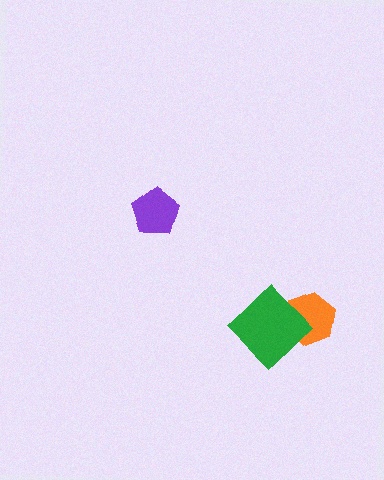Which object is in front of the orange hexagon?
The green diamond is in front of the orange hexagon.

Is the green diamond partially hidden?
No, no other shape covers it.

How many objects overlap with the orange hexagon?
1 object overlaps with the orange hexagon.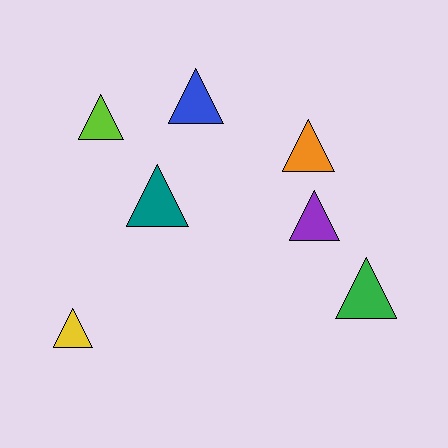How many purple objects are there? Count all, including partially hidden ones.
There is 1 purple object.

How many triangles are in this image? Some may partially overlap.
There are 7 triangles.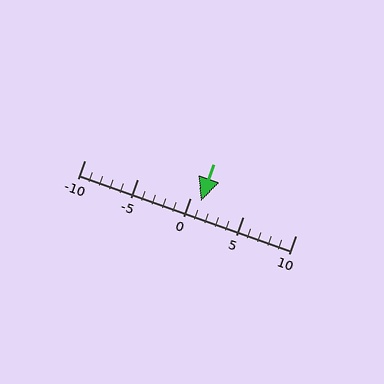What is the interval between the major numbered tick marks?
The major tick marks are spaced 5 units apart.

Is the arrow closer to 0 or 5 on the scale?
The arrow is closer to 0.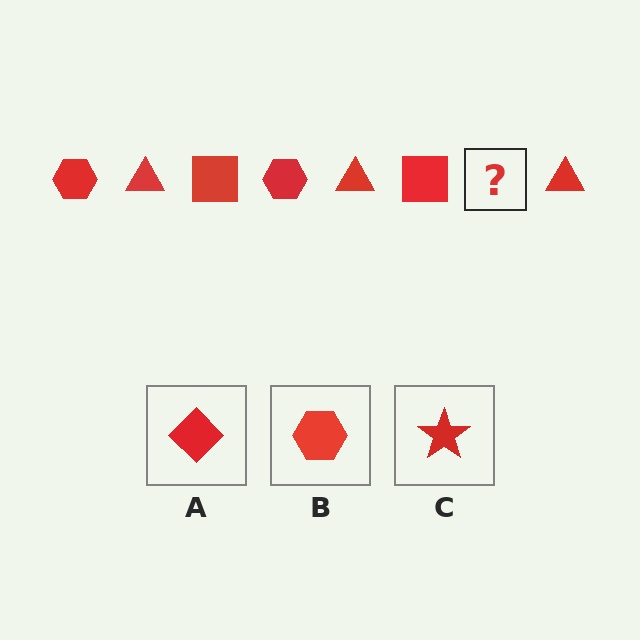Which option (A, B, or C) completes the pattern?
B.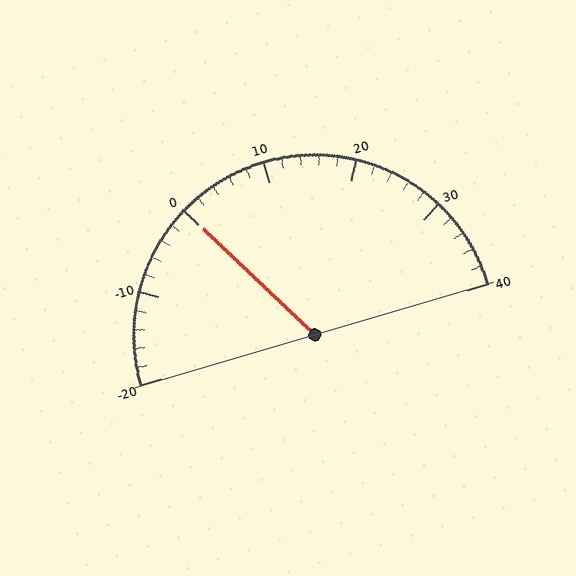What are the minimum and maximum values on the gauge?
The gauge ranges from -20 to 40.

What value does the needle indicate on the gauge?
The needle indicates approximately 0.